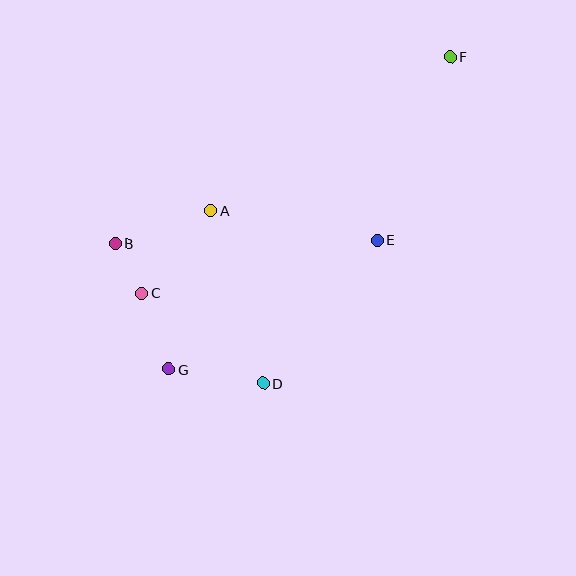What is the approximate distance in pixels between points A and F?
The distance between A and F is approximately 285 pixels.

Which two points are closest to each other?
Points B and C are closest to each other.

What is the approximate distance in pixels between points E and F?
The distance between E and F is approximately 198 pixels.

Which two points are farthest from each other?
Points F and G are farthest from each other.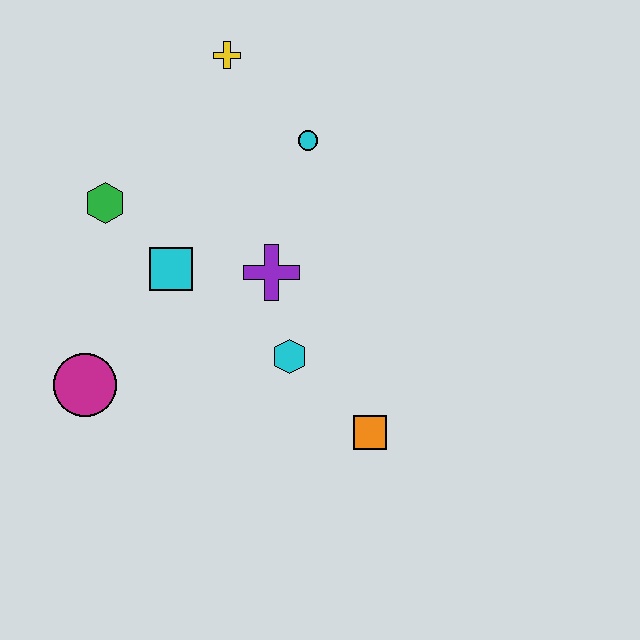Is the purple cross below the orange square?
No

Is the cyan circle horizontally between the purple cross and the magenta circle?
No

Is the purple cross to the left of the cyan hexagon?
Yes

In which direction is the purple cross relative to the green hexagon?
The purple cross is to the right of the green hexagon.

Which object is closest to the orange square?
The cyan hexagon is closest to the orange square.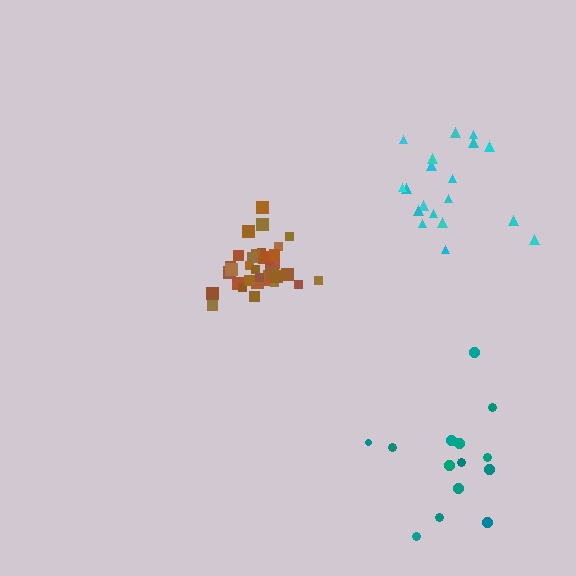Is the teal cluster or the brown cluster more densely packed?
Brown.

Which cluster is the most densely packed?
Brown.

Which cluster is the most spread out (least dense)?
Teal.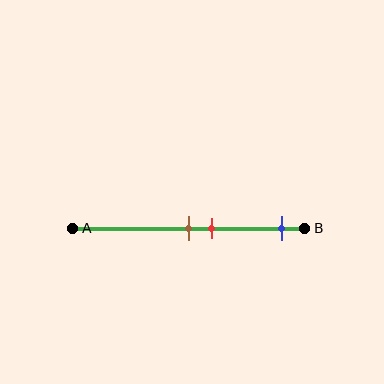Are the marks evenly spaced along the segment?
No, the marks are not evenly spaced.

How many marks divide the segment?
There are 3 marks dividing the segment.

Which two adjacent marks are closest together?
The brown and red marks are the closest adjacent pair.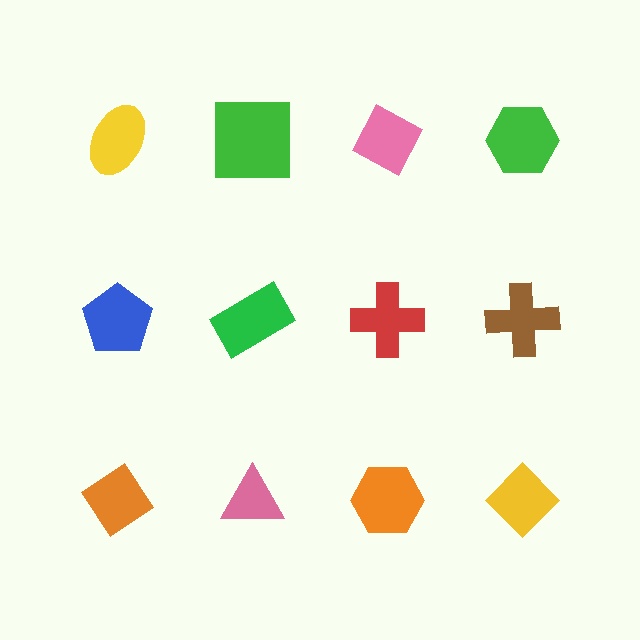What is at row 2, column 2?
A green rectangle.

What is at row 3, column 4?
A yellow diamond.